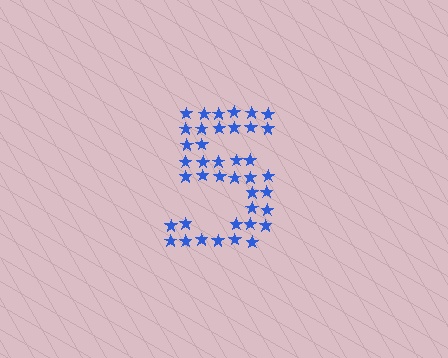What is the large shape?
The large shape is the digit 5.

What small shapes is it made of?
It is made of small stars.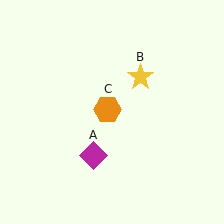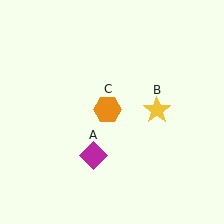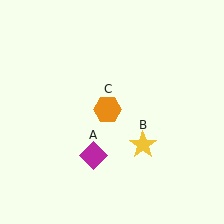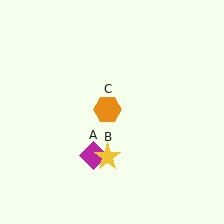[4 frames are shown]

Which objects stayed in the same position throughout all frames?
Magenta diamond (object A) and orange hexagon (object C) remained stationary.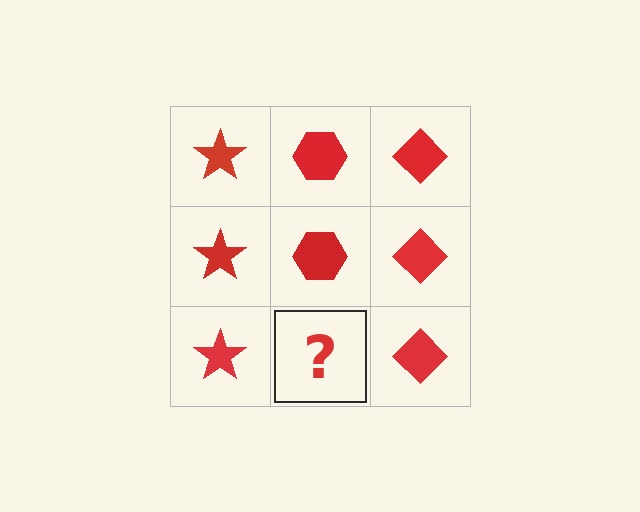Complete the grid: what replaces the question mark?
The question mark should be replaced with a red hexagon.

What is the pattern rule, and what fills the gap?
The rule is that each column has a consistent shape. The gap should be filled with a red hexagon.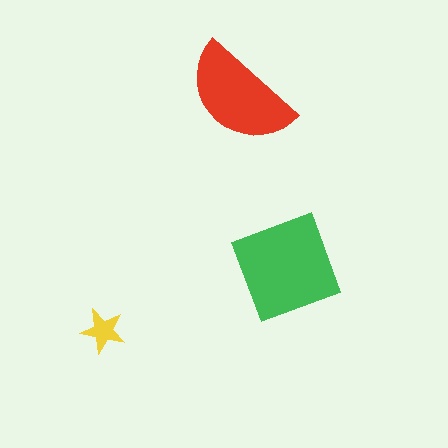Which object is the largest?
The green diamond.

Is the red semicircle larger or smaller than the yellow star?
Larger.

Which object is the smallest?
The yellow star.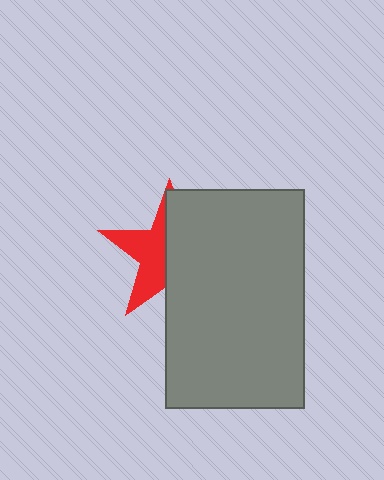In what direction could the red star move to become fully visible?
The red star could move left. That would shift it out from behind the gray rectangle entirely.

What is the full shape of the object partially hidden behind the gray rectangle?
The partially hidden object is a red star.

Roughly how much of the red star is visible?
A small part of it is visible (roughly 45%).